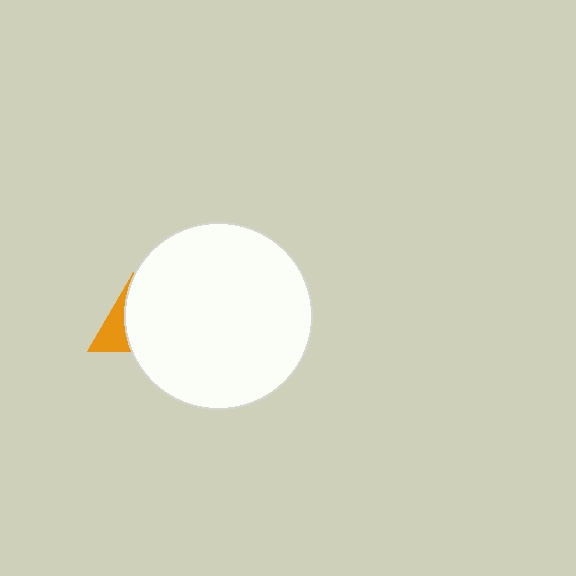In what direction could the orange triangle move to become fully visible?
The orange triangle could move left. That would shift it out from behind the white circle entirely.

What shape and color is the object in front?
The object in front is a white circle.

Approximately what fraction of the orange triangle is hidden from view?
Roughly 64% of the orange triangle is hidden behind the white circle.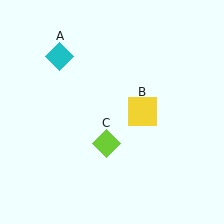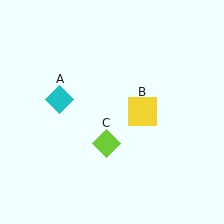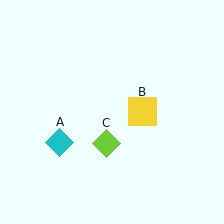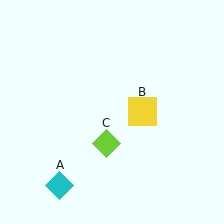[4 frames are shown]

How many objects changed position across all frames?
1 object changed position: cyan diamond (object A).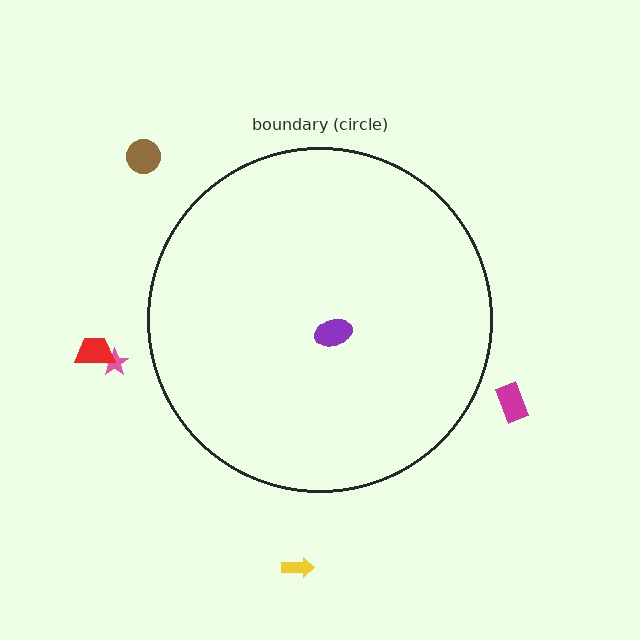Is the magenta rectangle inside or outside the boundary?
Outside.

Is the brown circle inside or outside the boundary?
Outside.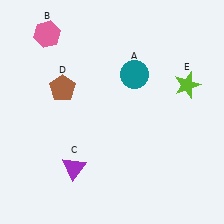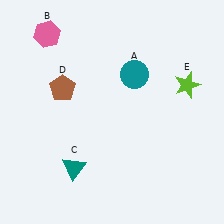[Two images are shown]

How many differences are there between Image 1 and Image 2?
There is 1 difference between the two images.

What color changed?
The triangle (C) changed from purple in Image 1 to teal in Image 2.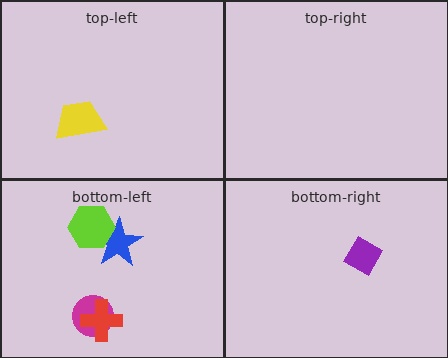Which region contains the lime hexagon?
The bottom-left region.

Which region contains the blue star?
The bottom-left region.